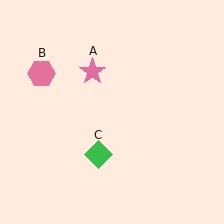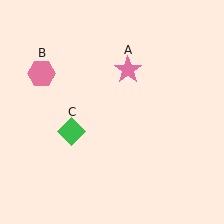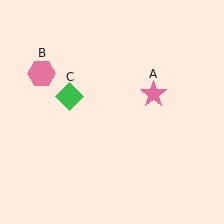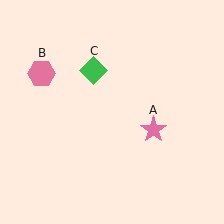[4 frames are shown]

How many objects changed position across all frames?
2 objects changed position: pink star (object A), green diamond (object C).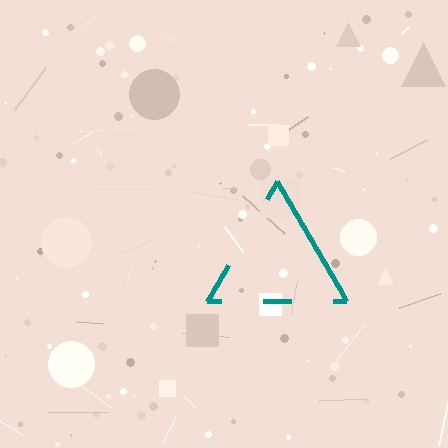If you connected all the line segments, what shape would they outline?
They would outline a triangle.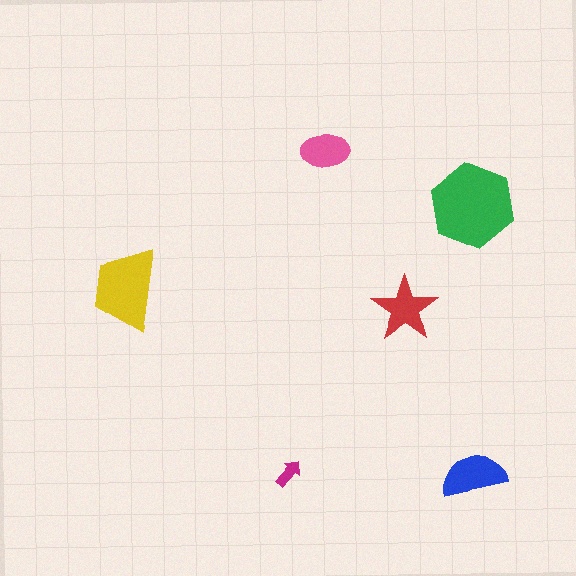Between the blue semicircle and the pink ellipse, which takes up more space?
The blue semicircle.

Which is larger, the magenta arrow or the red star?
The red star.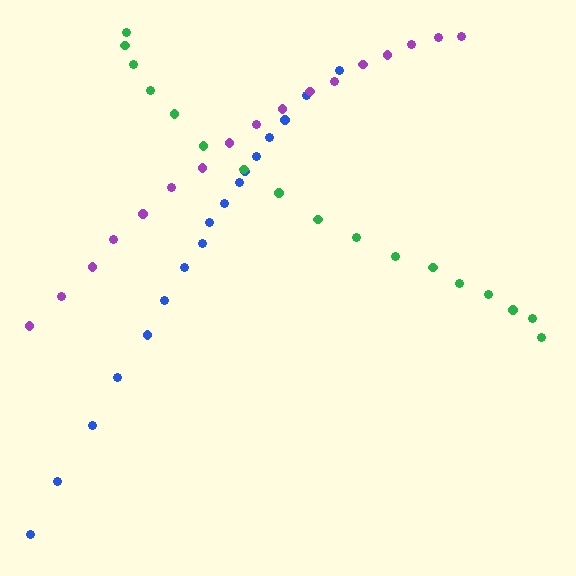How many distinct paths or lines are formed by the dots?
There are 3 distinct paths.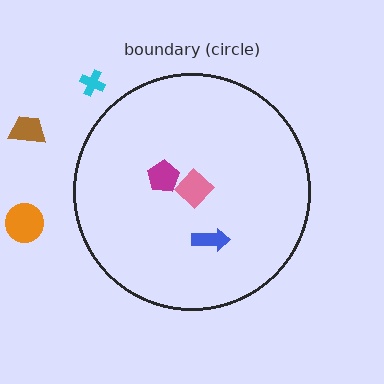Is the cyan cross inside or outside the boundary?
Outside.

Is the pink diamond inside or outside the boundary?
Inside.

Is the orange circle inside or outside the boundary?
Outside.